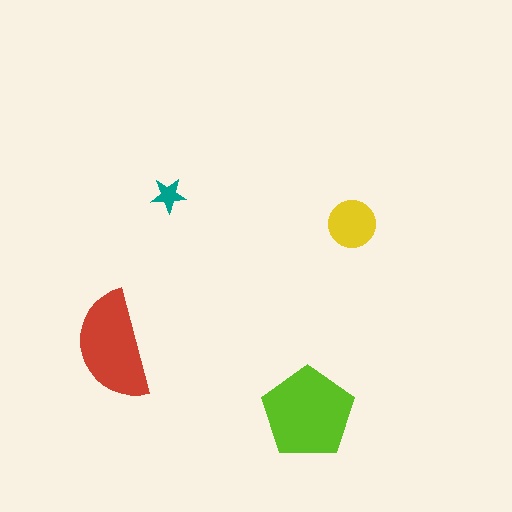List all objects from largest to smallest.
The lime pentagon, the red semicircle, the yellow circle, the teal star.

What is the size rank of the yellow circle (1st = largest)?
3rd.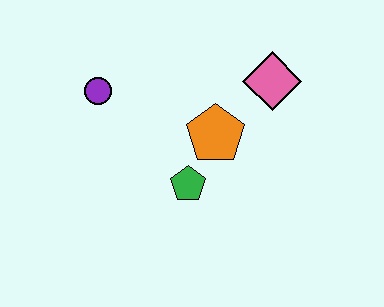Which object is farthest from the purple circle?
The pink diamond is farthest from the purple circle.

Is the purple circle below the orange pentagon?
No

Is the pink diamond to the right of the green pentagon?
Yes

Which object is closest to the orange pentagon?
The green pentagon is closest to the orange pentagon.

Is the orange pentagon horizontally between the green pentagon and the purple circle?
No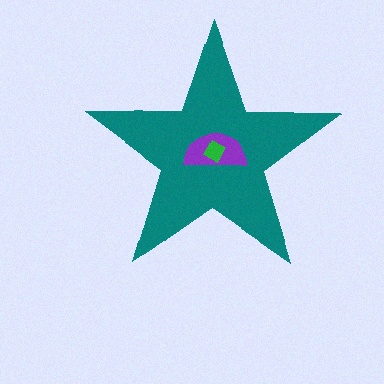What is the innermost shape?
The green diamond.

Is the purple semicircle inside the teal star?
Yes.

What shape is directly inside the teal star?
The purple semicircle.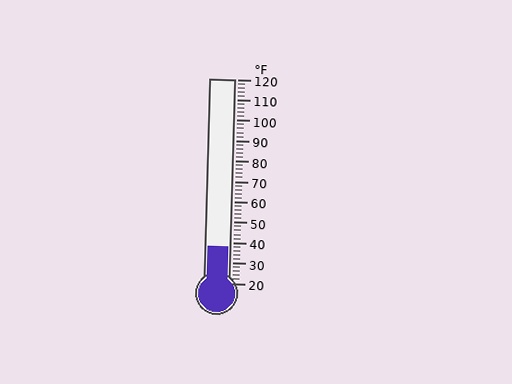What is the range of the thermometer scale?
The thermometer scale ranges from 20°F to 120°F.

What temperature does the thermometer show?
The thermometer shows approximately 38°F.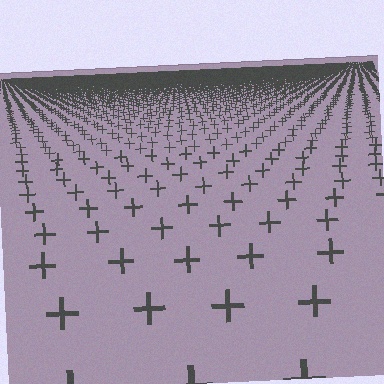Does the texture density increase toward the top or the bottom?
Density increases toward the top.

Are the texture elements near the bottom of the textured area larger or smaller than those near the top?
Larger. Near the bottom, elements are closer to the viewer and appear at a bigger on-screen size.